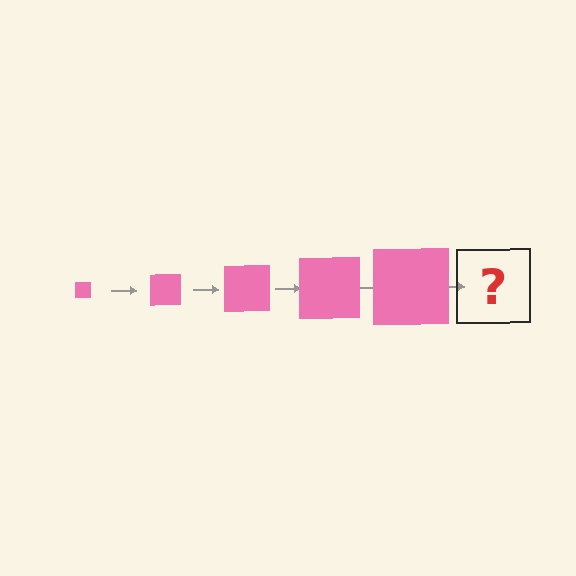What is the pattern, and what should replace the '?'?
The pattern is that the square gets progressively larger each step. The '?' should be a pink square, larger than the previous one.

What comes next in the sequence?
The next element should be a pink square, larger than the previous one.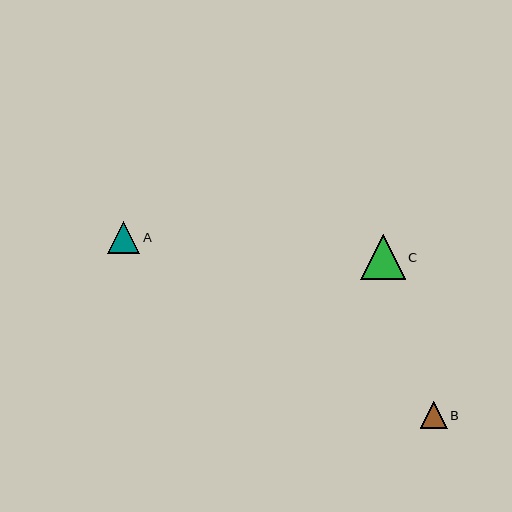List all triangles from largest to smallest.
From largest to smallest: C, A, B.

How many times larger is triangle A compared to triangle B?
Triangle A is approximately 1.2 times the size of triangle B.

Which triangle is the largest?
Triangle C is the largest with a size of approximately 44 pixels.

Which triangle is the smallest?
Triangle B is the smallest with a size of approximately 27 pixels.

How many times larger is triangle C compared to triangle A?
Triangle C is approximately 1.4 times the size of triangle A.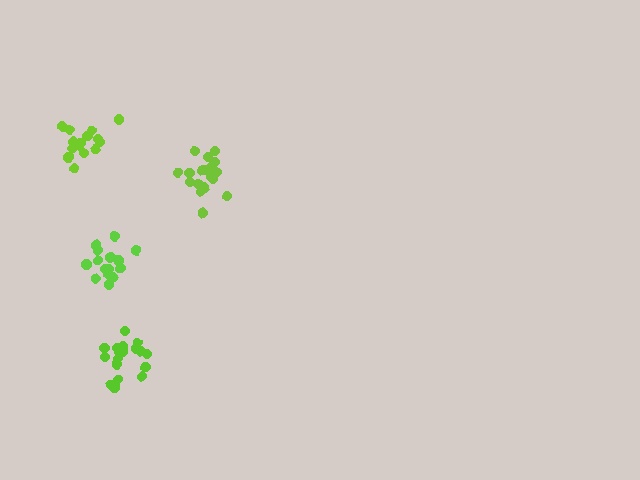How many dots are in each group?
Group 1: 19 dots, Group 2: 18 dots, Group 3: 15 dots, Group 4: 16 dots (68 total).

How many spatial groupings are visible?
There are 4 spatial groupings.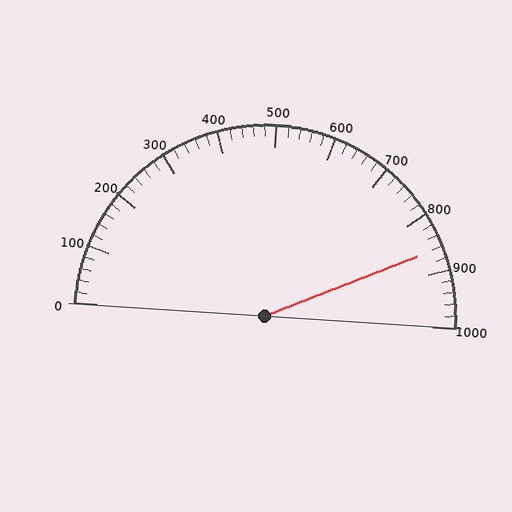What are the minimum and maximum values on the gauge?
The gauge ranges from 0 to 1000.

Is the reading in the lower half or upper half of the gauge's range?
The reading is in the upper half of the range (0 to 1000).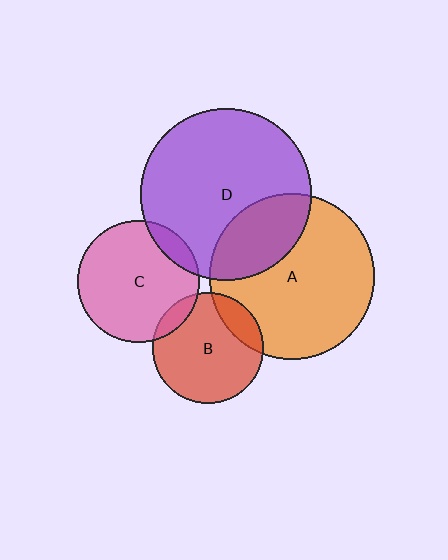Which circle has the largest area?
Circle D (purple).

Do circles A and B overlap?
Yes.